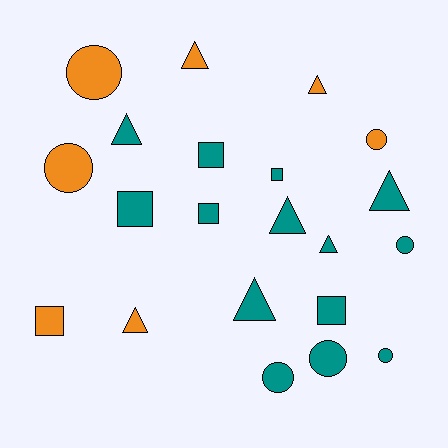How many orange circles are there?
There are 3 orange circles.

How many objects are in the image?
There are 21 objects.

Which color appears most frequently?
Teal, with 14 objects.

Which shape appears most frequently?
Triangle, with 8 objects.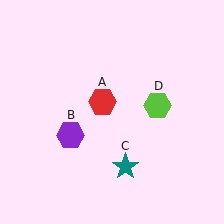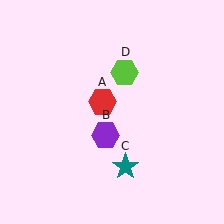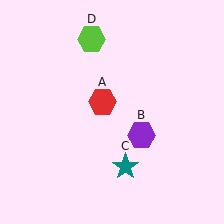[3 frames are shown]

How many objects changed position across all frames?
2 objects changed position: purple hexagon (object B), lime hexagon (object D).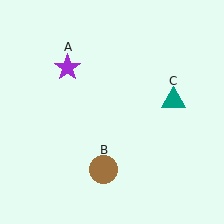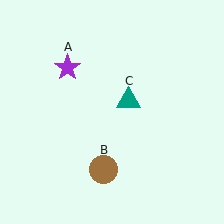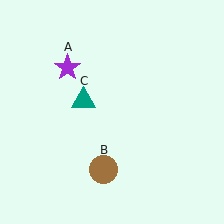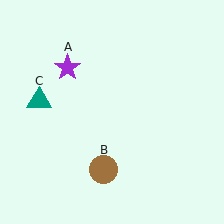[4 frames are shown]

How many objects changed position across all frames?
1 object changed position: teal triangle (object C).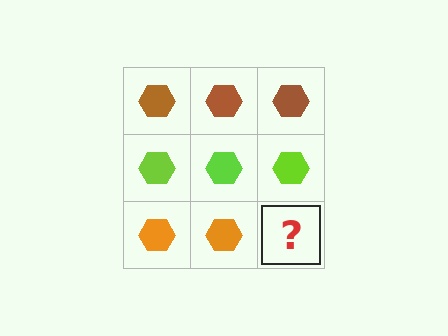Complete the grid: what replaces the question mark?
The question mark should be replaced with an orange hexagon.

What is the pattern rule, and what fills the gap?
The rule is that each row has a consistent color. The gap should be filled with an orange hexagon.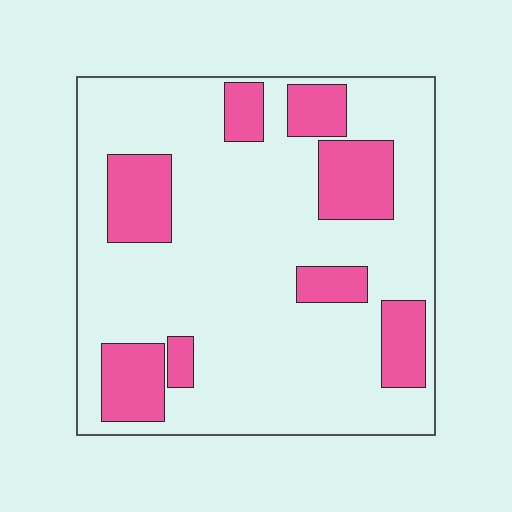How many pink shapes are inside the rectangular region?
8.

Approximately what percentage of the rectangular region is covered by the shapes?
Approximately 25%.